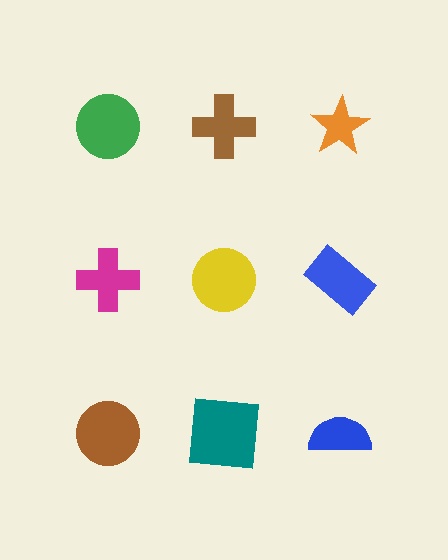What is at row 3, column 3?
A blue semicircle.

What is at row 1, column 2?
A brown cross.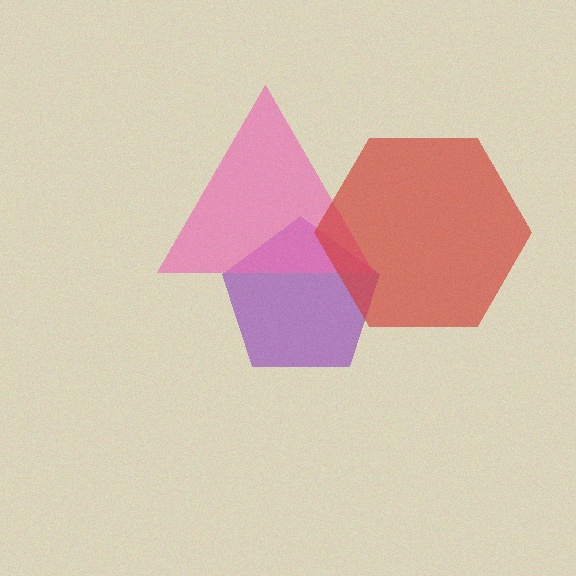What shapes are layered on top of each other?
The layered shapes are: a purple pentagon, a pink triangle, a red hexagon.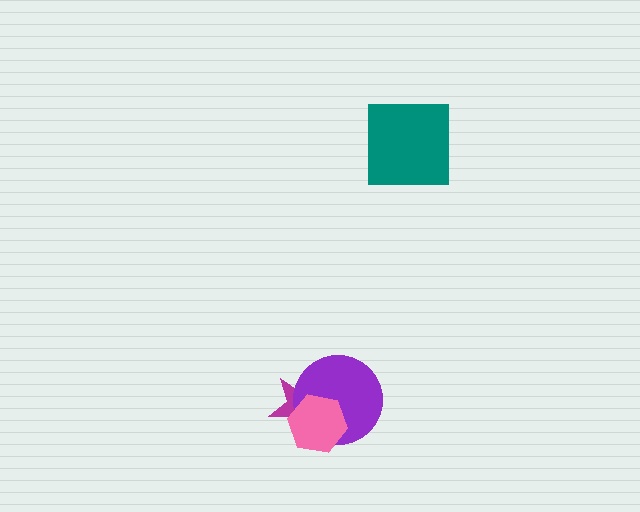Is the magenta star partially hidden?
Yes, it is partially covered by another shape.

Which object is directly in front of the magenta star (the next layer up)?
The purple circle is directly in front of the magenta star.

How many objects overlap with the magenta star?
2 objects overlap with the magenta star.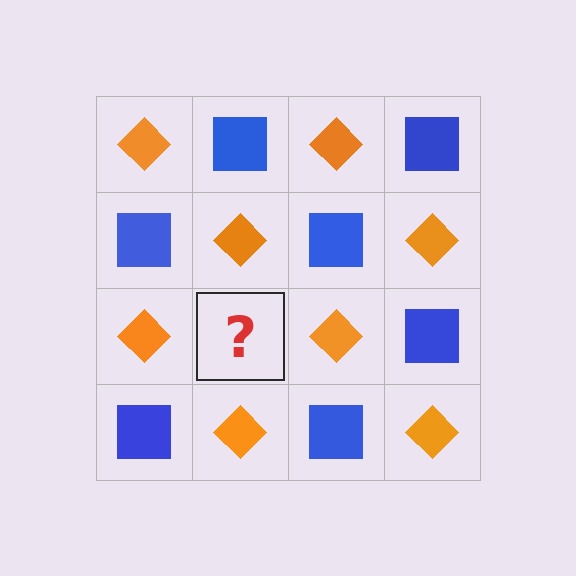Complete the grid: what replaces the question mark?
The question mark should be replaced with a blue square.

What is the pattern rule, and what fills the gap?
The rule is that it alternates orange diamond and blue square in a checkerboard pattern. The gap should be filled with a blue square.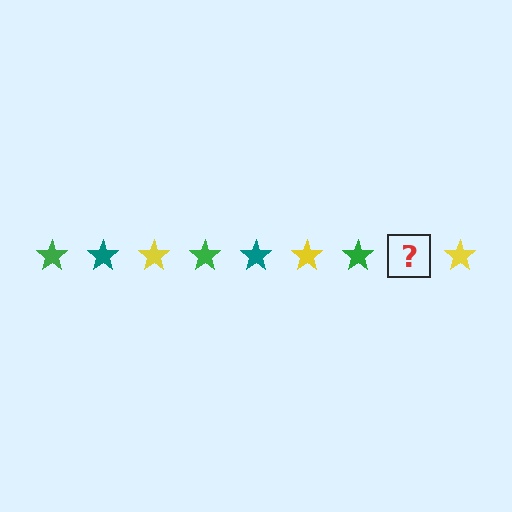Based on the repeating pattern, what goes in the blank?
The blank should be a teal star.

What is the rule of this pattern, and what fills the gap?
The rule is that the pattern cycles through green, teal, yellow stars. The gap should be filled with a teal star.